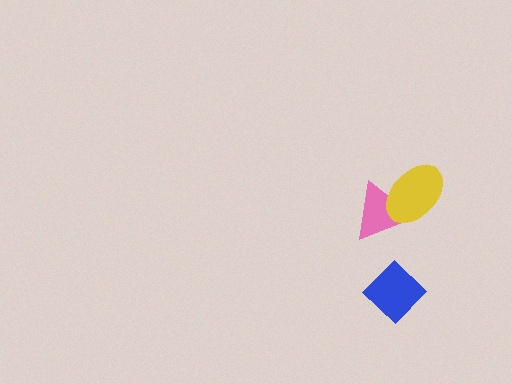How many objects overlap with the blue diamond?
0 objects overlap with the blue diamond.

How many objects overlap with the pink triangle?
1 object overlaps with the pink triangle.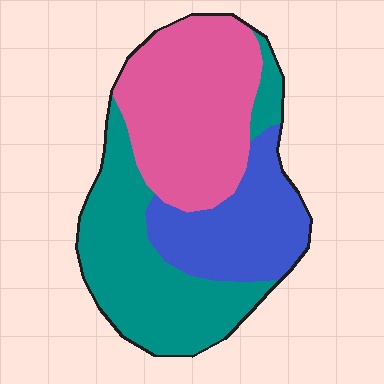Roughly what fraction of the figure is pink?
Pink covers about 40% of the figure.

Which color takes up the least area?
Blue, at roughly 25%.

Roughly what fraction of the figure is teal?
Teal covers 38% of the figure.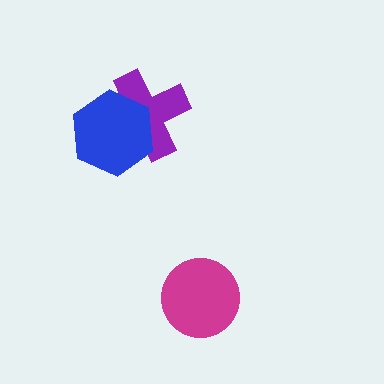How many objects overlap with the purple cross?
1 object overlaps with the purple cross.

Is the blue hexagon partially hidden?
No, no other shape covers it.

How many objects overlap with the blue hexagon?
1 object overlaps with the blue hexagon.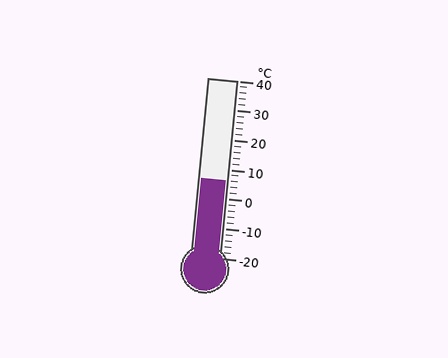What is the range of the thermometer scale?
The thermometer scale ranges from -20°C to 40°C.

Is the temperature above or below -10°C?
The temperature is above -10°C.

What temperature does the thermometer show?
The thermometer shows approximately 6°C.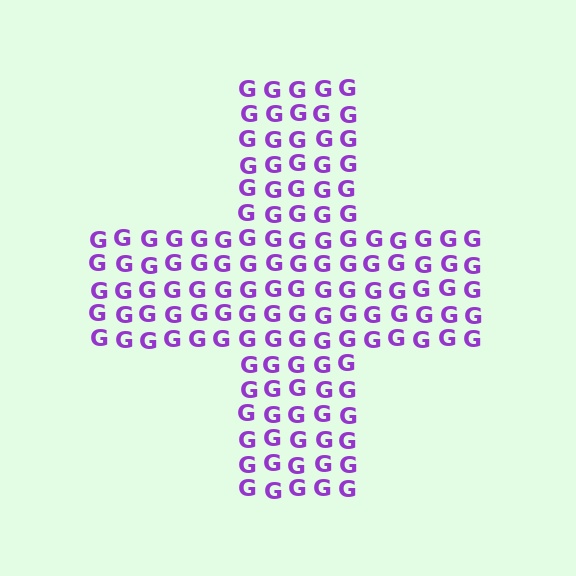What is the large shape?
The large shape is a cross.